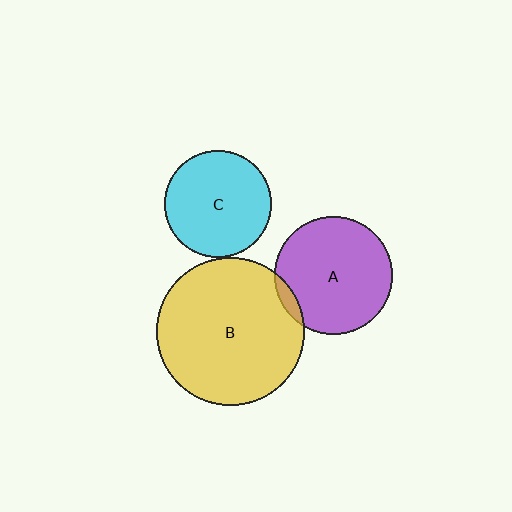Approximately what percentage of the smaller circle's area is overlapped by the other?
Approximately 5%.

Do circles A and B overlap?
Yes.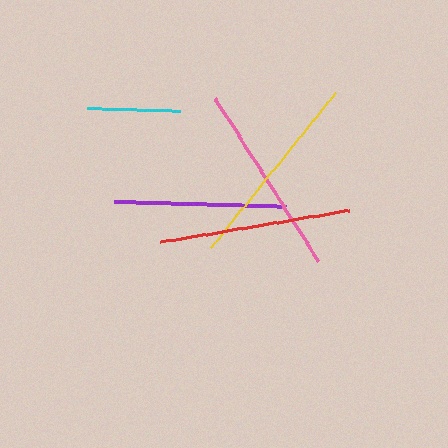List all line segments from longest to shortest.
From longest to shortest: yellow, pink, red, purple, cyan.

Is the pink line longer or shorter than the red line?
The pink line is longer than the red line.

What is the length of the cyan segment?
The cyan segment is approximately 93 pixels long.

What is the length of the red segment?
The red segment is approximately 191 pixels long.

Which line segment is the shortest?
The cyan line is the shortest at approximately 93 pixels.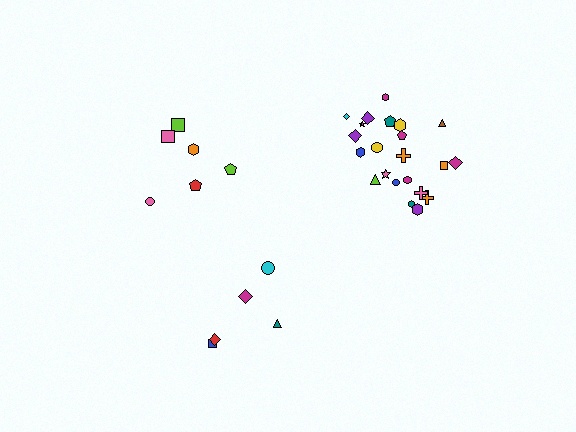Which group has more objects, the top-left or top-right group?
The top-right group.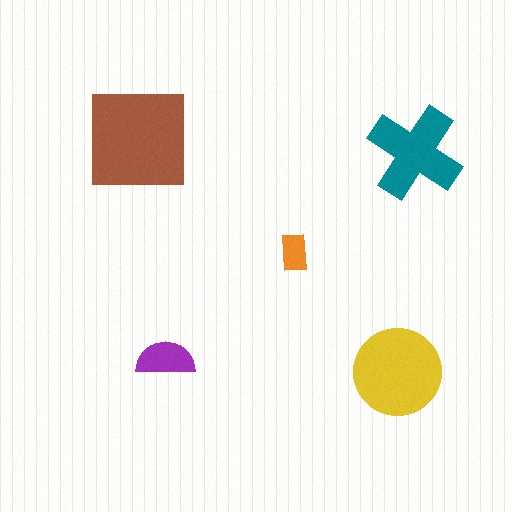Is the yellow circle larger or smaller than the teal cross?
Larger.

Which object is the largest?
The brown square.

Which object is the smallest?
The orange rectangle.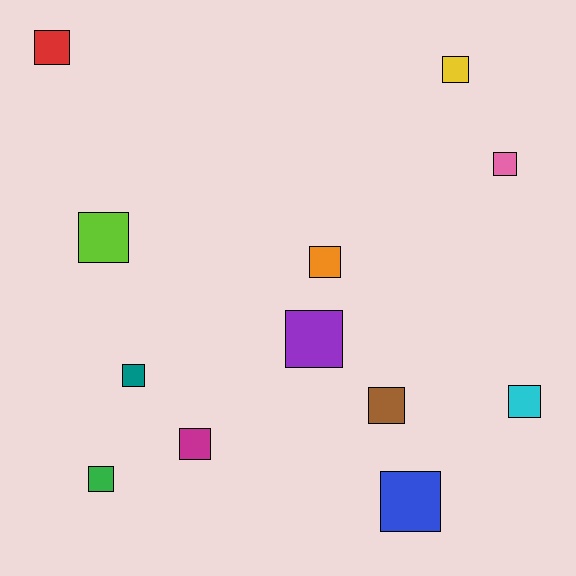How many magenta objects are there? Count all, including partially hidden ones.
There is 1 magenta object.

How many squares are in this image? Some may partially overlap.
There are 12 squares.